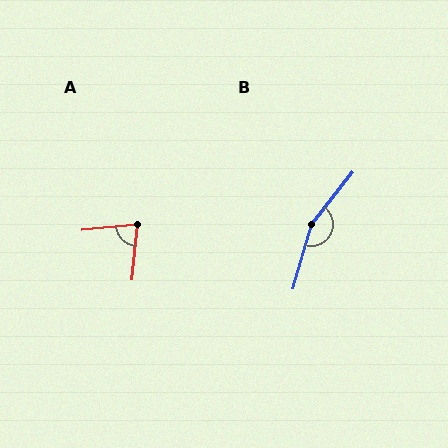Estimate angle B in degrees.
Approximately 158 degrees.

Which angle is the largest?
B, at approximately 158 degrees.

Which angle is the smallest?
A, at approximately 78 degrees.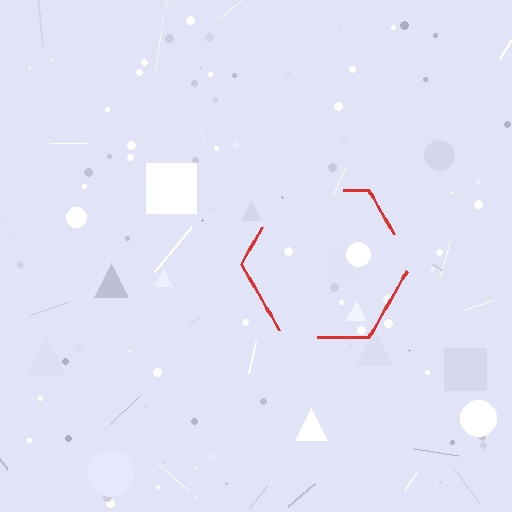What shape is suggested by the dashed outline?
The dashed outline suggests a hexagon.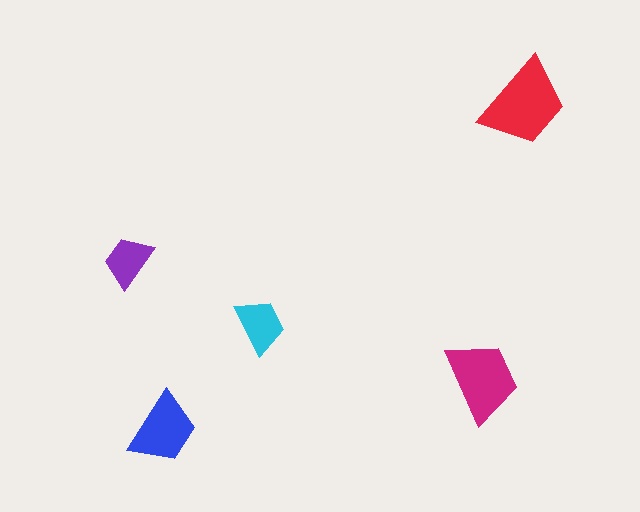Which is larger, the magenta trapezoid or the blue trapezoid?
The magenta one.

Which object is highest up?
The red trapezoid is topmost.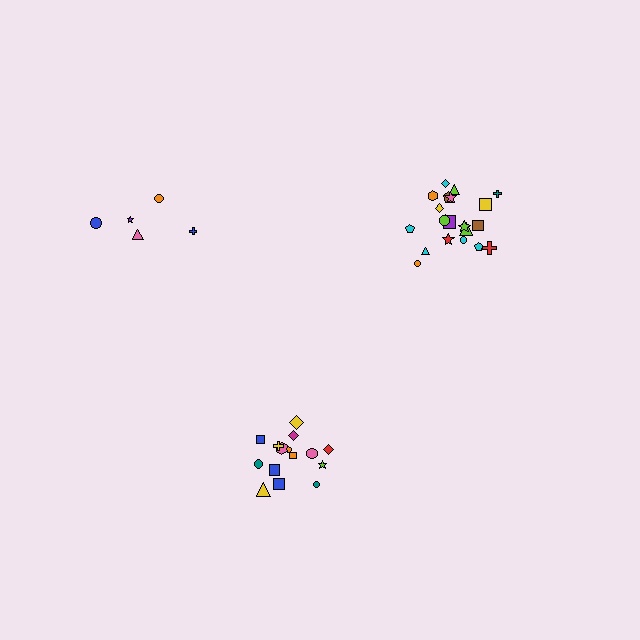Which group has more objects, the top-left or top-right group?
The top-right group.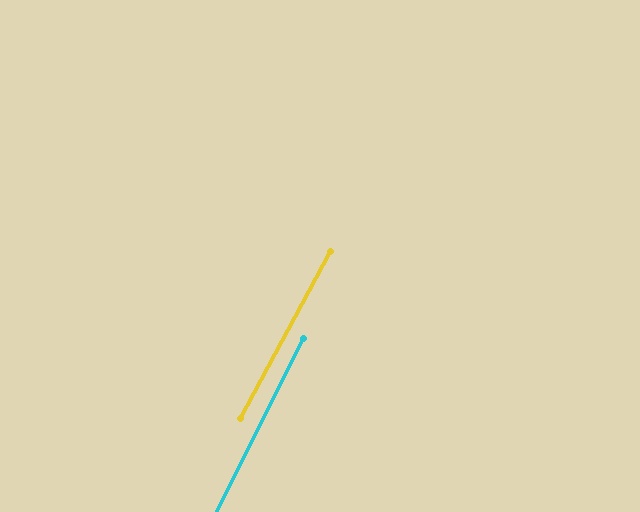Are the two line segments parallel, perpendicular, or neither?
Parallel — their directions differ by only 1.6°.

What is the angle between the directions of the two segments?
Approximately 2 degrees.